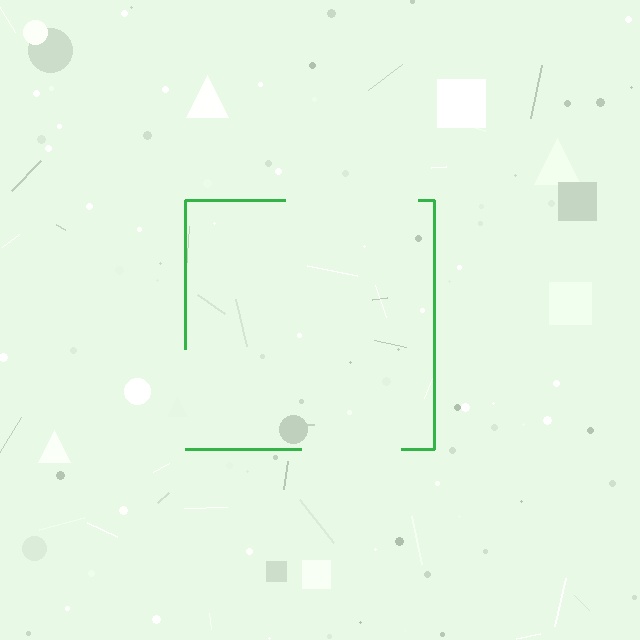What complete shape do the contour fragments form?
The contour fragments form a square.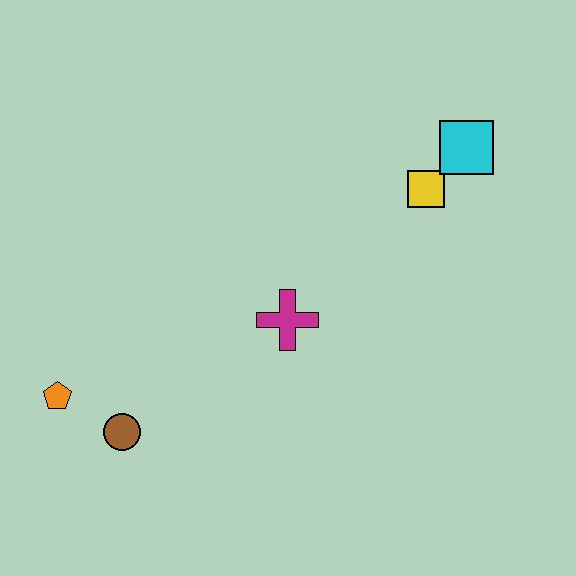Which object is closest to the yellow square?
The cyan square is closest to the yellow square.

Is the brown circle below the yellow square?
Yes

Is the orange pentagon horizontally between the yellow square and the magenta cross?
No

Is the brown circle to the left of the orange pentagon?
No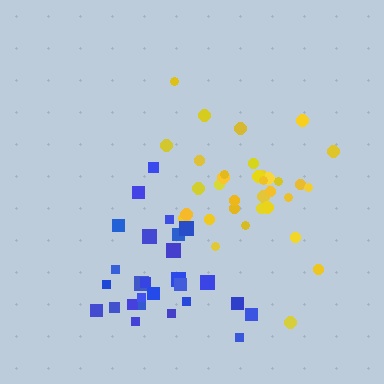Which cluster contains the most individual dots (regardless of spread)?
Yellow (35).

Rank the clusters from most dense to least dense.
yellow, blue.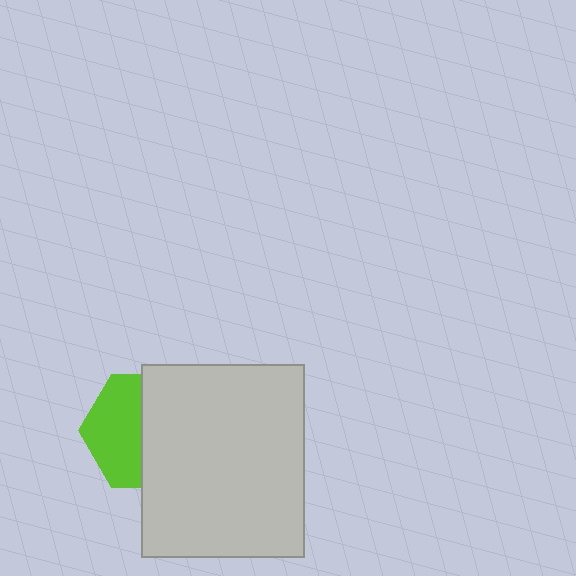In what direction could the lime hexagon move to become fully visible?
The lime hexagon could move left. That would shift it out from behind the light gray rectangle entirely.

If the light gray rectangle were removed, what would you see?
You would see the complete lime hexagon.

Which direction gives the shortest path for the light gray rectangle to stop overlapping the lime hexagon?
Moving right gives the shortest separation.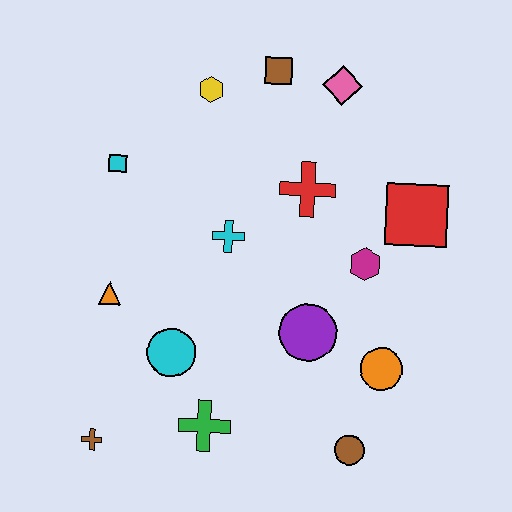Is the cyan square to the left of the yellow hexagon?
Yes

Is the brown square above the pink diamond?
Yes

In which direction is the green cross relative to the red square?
The green cross is below the red square.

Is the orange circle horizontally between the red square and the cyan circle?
Yes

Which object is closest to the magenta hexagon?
The red square is closest to the magenta hexagon.